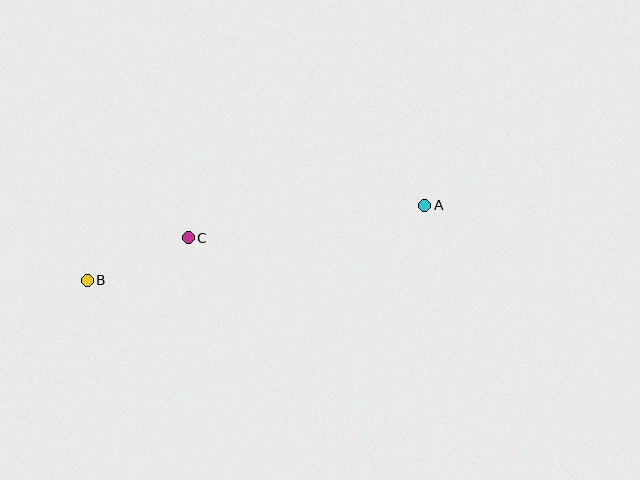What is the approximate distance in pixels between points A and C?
The distance between A and C is approximately 239 pixels.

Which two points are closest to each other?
Points B and C are closest to each other.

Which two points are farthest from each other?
Points A and B are farthest from each other.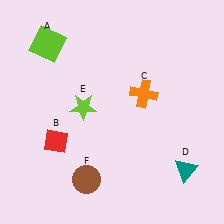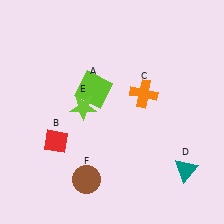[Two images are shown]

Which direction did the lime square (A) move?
The lime square (A) moved right.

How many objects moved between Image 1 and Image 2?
1 object moved between the two images.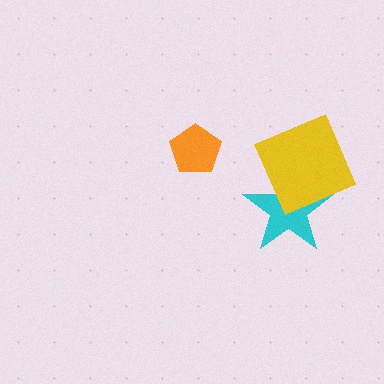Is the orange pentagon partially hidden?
No, no other shape covers it.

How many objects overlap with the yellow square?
1 object overlaps with the yellow square.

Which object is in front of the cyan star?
The yellow square is in front of the cyan star.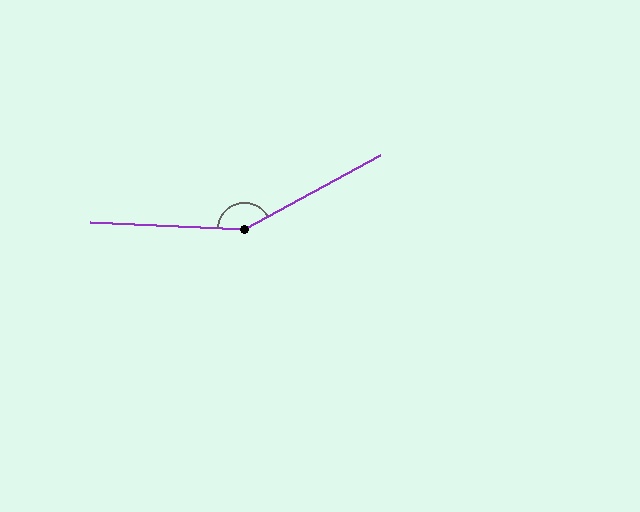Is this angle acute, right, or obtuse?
It is obtuse.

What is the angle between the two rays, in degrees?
Approximately 149 degrees.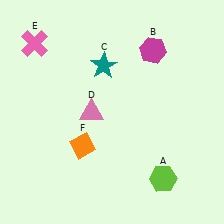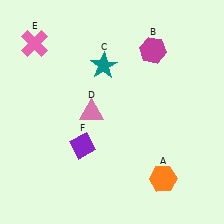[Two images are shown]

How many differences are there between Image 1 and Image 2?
There are 2 differences between the two images.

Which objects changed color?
A changed from lime to orange. F changed from orange to purple.